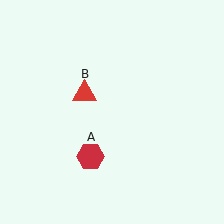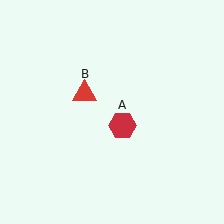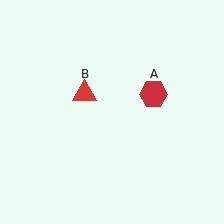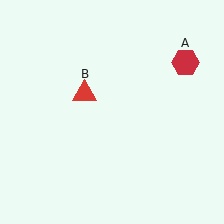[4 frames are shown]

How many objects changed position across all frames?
1 object changed position: red hexagon (object A).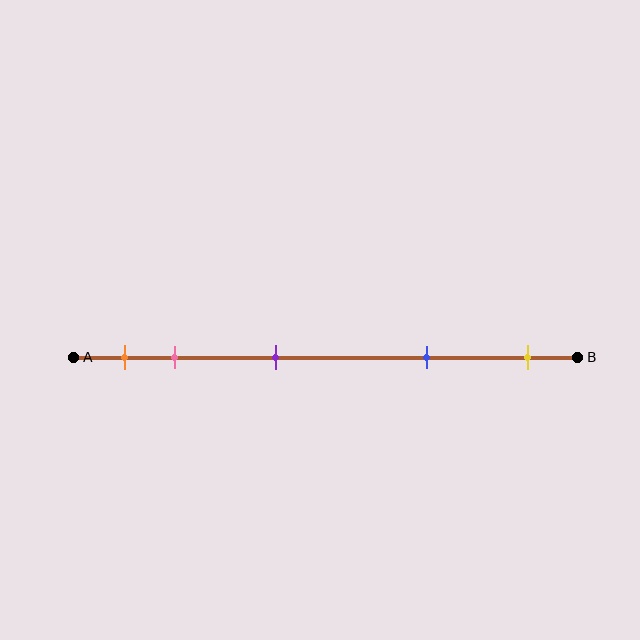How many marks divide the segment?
There are 5 marks dividing the segment.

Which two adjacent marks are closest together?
The orange and pink marks are the closest adjacent pair.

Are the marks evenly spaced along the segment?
No, the marks are not evenly spaced.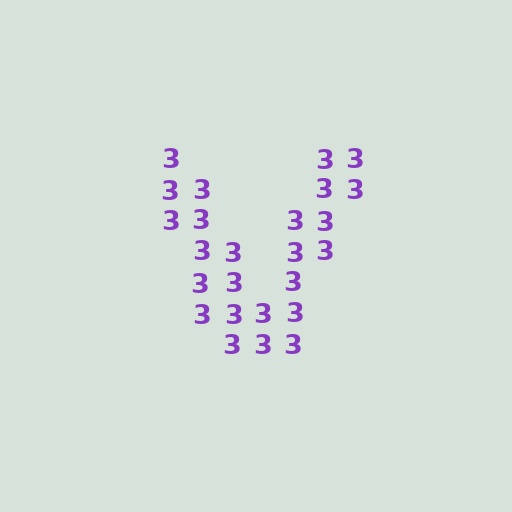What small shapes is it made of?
It is made of small digit 3's.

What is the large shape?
The large shape is the letter V.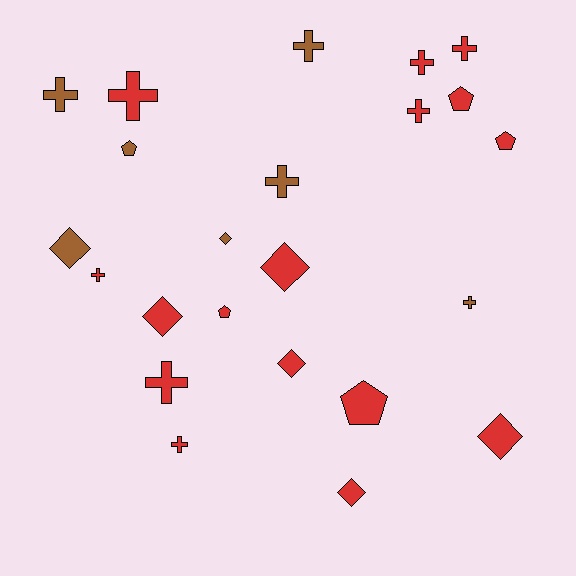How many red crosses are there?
There are 7 red crosses.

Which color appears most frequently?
Red, with 16 objects.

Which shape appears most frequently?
Cross, with 11 objects.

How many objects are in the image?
There are 23 objects.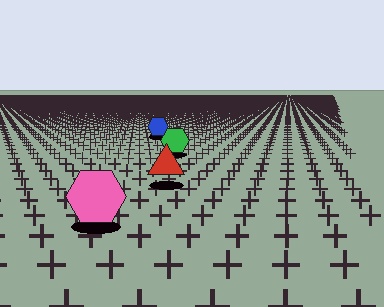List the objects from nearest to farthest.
From nearest to farthest: the pink hexagon, the red triangle, the green hexagon, the blue hexagon.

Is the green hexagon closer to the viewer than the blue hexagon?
Yes. The green hexagon is closer — you can tell from the texture gradient: the ground texture is coarser near it.